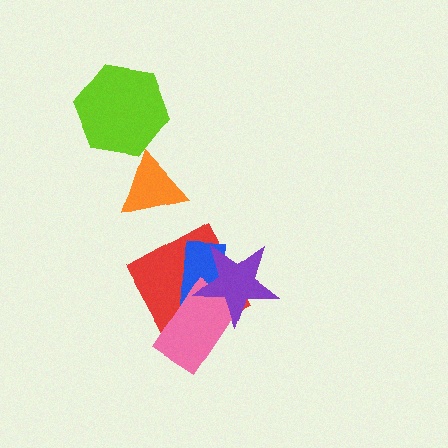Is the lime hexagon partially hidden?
No, no other shape covers it.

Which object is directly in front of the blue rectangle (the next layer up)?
The pink rectangle is directly in front of the blue rectangle.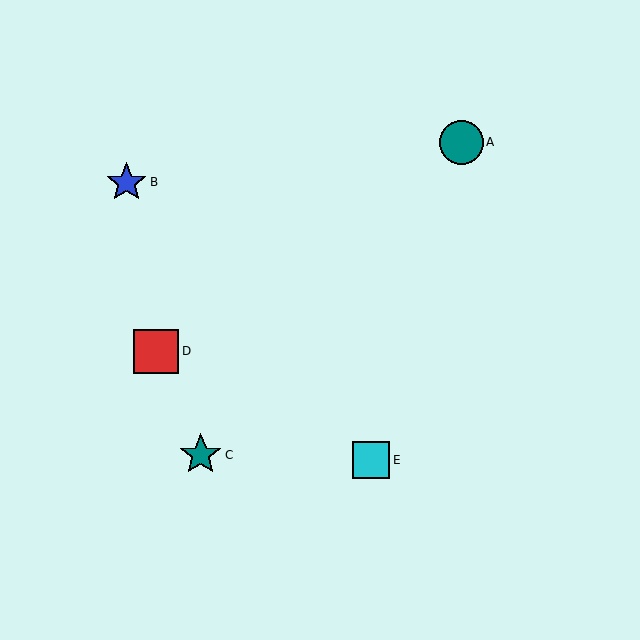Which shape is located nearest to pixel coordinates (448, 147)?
The teal circle (labeled A) at (461, 142) is nearest to that location.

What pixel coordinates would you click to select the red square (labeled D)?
Click at (156, 351) to select the red square D.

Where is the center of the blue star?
The center of the blue star is at (126, 182).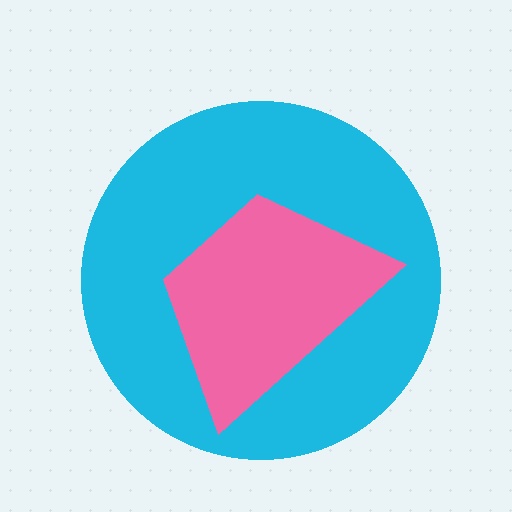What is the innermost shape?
The pink trapezoid.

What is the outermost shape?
The cyan circle.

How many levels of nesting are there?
2.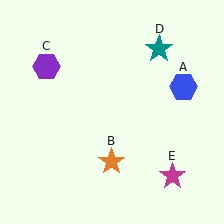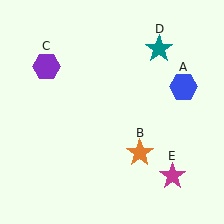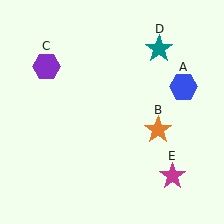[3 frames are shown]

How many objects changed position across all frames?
1 object changed position: orange star (object B).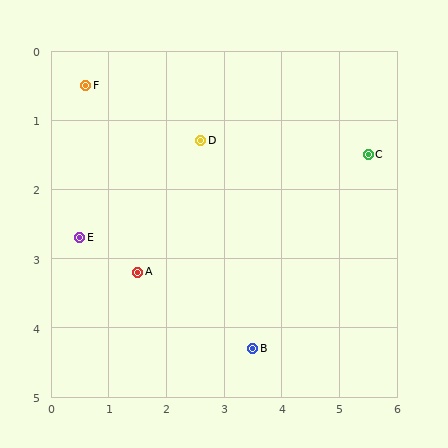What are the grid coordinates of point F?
Point F is at approximately (0.6, 0.5).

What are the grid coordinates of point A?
Point A is at approximately (1.5, 3.2).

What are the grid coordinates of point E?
Point E is at approximately (0.5, 2.7).